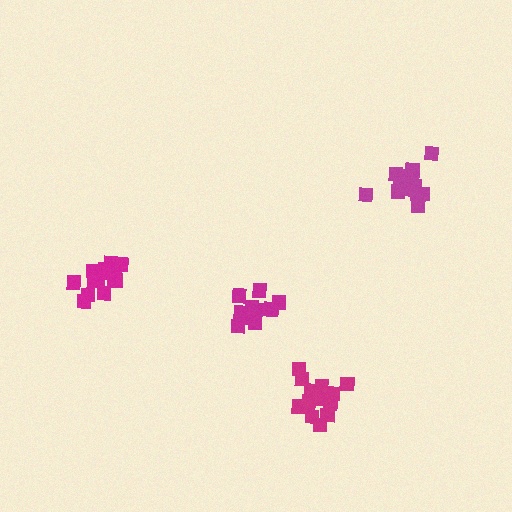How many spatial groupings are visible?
There are 4 spatial groupings.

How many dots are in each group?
Group 1: 14 dots, Group 2: 16 dots, Group 3: 14 dots, Group 4: 12 dots (56 total).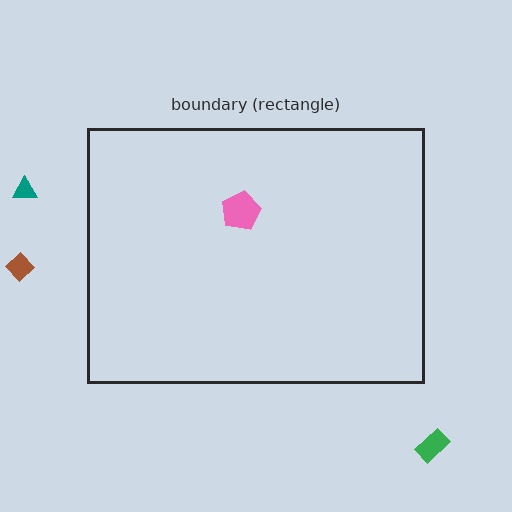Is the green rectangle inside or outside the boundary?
Outside.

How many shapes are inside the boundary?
1 inside, 3 outside.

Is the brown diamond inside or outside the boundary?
Outside.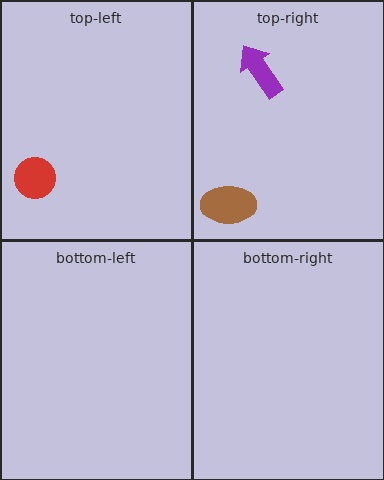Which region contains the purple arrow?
The top-right region.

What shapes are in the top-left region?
The red circle.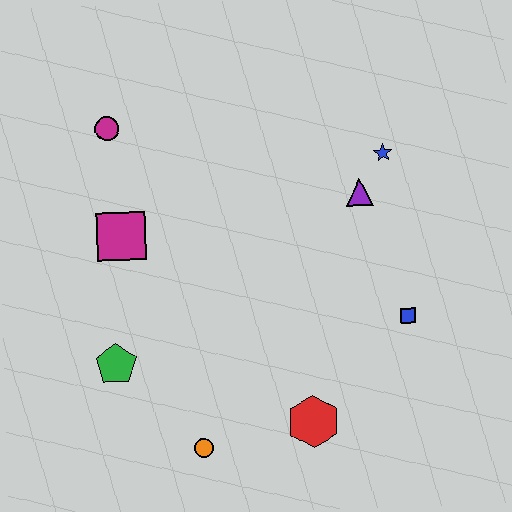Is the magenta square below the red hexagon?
No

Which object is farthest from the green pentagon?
The blue star is farthest from the green pentagon.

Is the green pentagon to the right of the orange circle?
No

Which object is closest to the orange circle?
The red hexagon is closest to the orange circle.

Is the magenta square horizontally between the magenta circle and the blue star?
Yes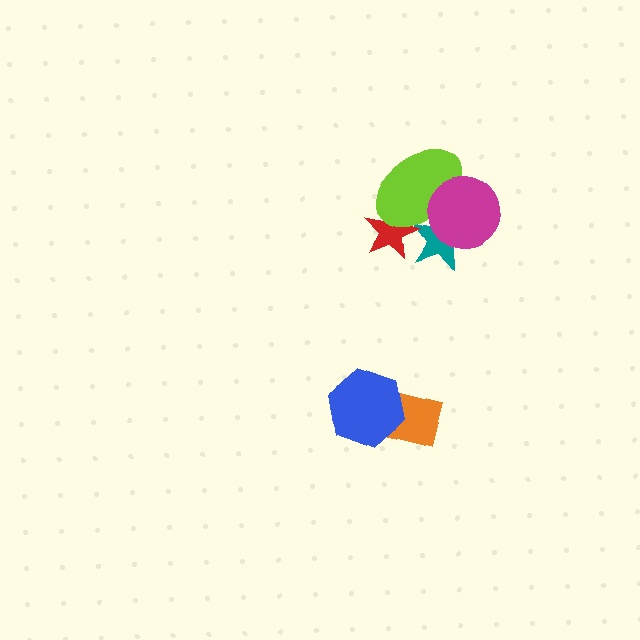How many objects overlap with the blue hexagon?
1 object overlaps with the blue hexagon.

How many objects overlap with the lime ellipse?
3 objects overlap with the lime ellipse.